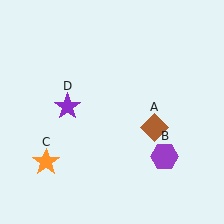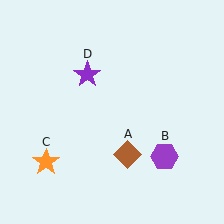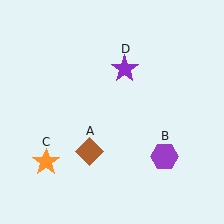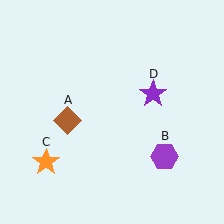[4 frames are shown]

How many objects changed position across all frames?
2 objects changed position: brown diamond (object A), purple star (object D).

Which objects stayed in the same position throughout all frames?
Purple hexagon (object B) and orange star (object C) remained stationary.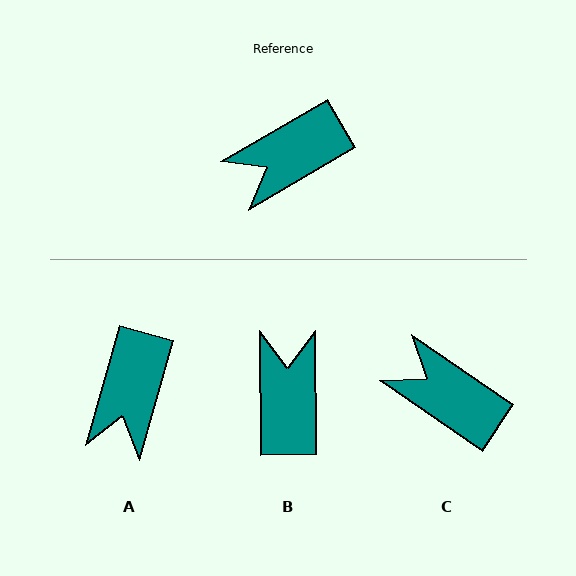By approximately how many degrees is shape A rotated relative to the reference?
Approximately 44 degrees counter-clockwise.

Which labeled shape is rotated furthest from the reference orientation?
B, about 119 degrees away.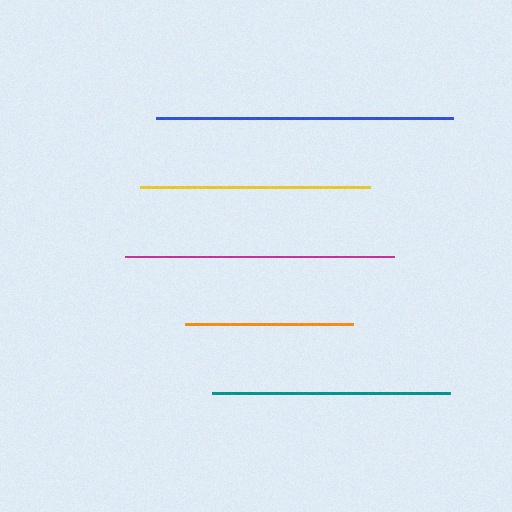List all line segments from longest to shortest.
From longest to shortest: blue, magenta, teal, yellow, orange.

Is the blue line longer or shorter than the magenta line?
The blue line is longer than the magenta line.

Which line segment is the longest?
The blue line is the longest at approximately 297 pixels.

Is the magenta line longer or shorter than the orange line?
The magenta line is longer than the orange line.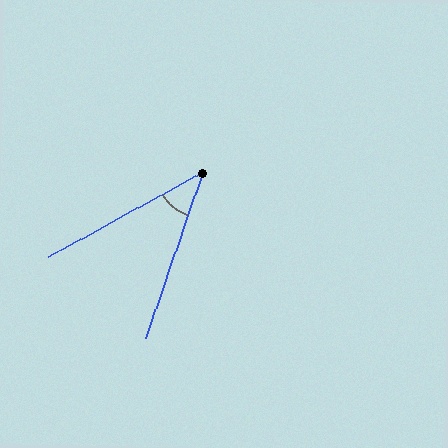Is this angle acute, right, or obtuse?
It is acute.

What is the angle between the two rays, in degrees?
Approximately 42 degrees.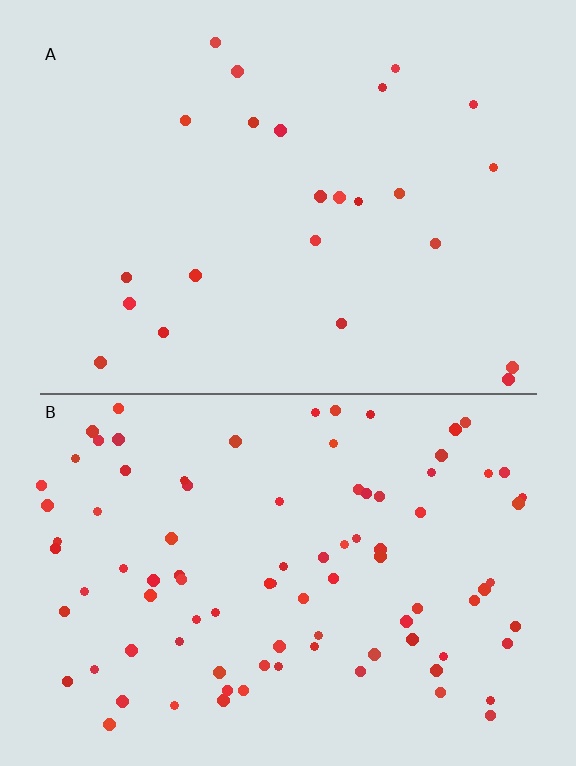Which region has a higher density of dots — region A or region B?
B (the bottom).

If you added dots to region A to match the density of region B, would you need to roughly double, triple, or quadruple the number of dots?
Approximately quadruple.